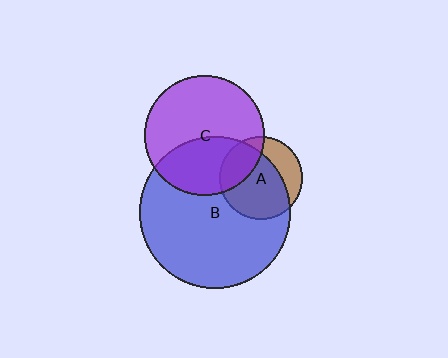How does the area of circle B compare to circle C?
Approximately 1.6 times.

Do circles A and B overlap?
Yes.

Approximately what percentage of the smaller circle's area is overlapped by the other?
Approximately 70%.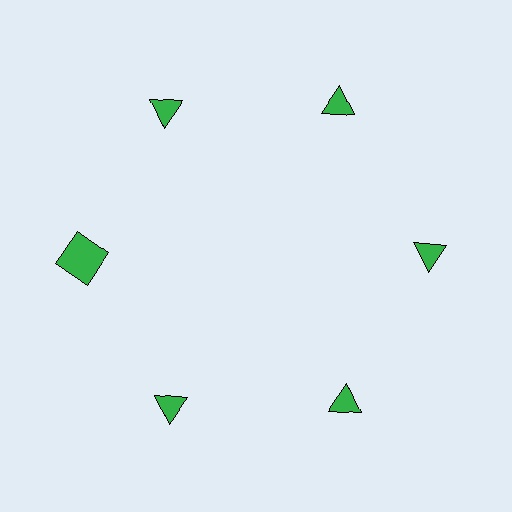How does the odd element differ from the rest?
It has a different shape: square instead of triangle.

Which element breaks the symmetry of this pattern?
The green square at roughly the 9 o'clock position breaks the symmetry. All other shapes are green triangles.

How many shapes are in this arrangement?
There are 6 shapes arranged in a ring pattern.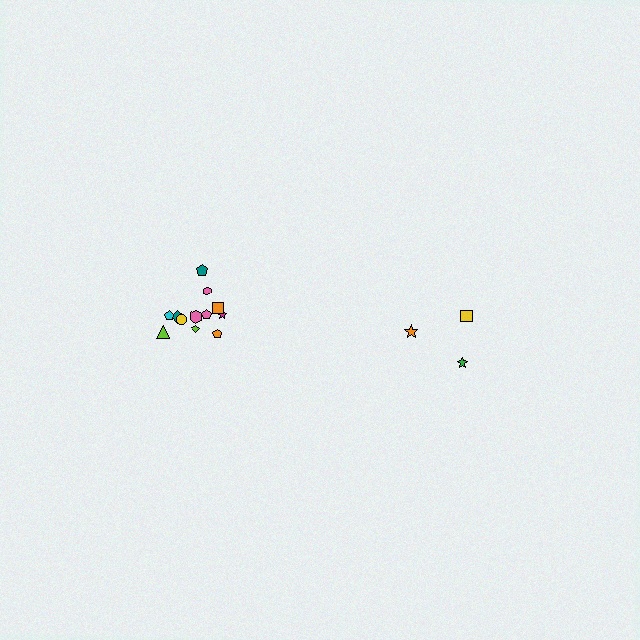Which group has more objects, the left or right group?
The left group.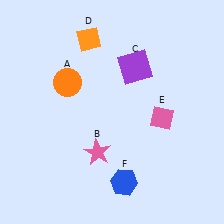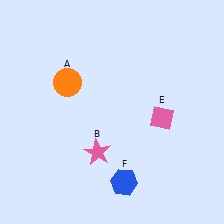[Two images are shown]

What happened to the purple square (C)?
The purple square (C) was removed in Image 2. It was in the top-right area of Image 1.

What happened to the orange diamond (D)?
The orange diamond (D) was removed in Image 2. It was in the top-left area of Image 1.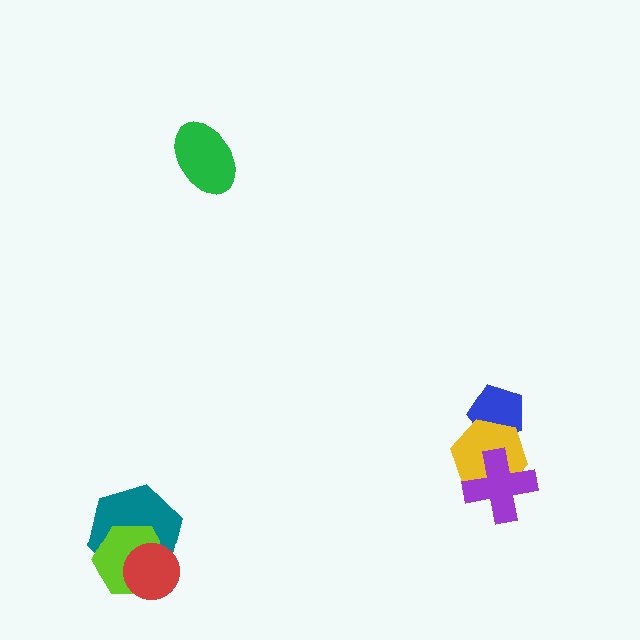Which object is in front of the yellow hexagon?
The purple cross is in front of the yellow hexagon.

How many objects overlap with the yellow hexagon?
2 objects overlap with the yellow hexagon.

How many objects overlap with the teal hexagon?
2 objects overlap with the teal hexagon.